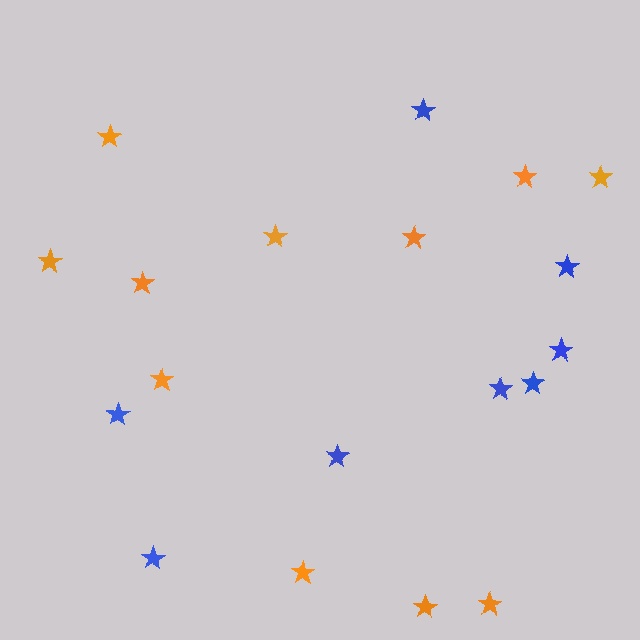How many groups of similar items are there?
There are 2 groups: one group of orange stars (11) and one group of blue stars (8).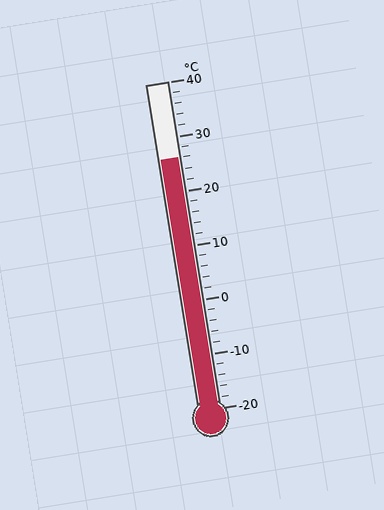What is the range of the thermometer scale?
The thermometer scale ranges from -20°C to 40°C.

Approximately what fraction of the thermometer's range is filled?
The thermometer is filled to approximately 75% of its range.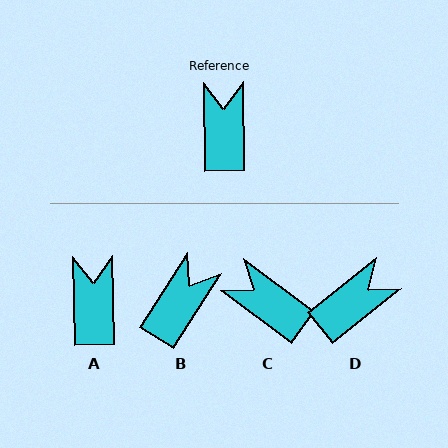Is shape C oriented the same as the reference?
No, it is off by about 52 degrees.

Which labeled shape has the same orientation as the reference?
A.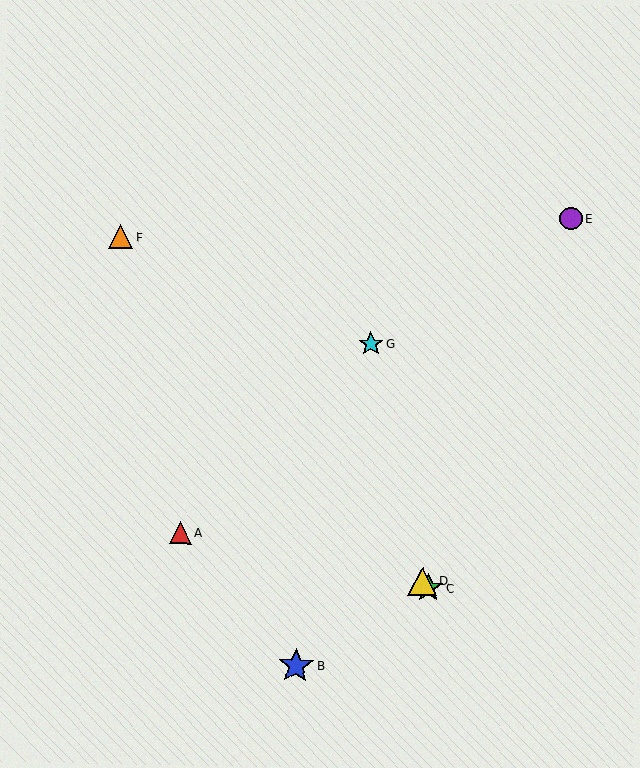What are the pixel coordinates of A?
Object A is at (181, 533).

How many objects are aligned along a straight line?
3 objects (C, D, F) are aligned along a straight line.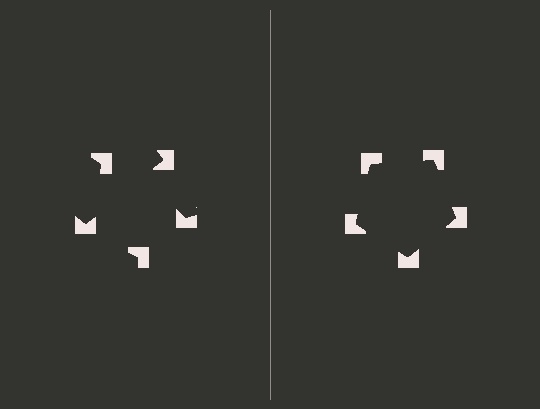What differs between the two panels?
The notched squares are positioned identically on both sides; only the wedge orientations differ. On the right they align to a pentagon; on the left they are misaligned.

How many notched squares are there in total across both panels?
10 — 5 on each side.